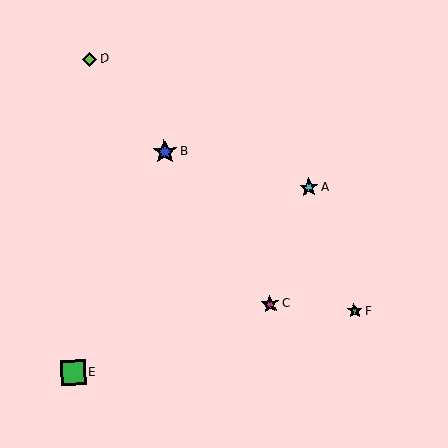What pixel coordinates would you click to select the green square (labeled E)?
Click at (73, 373) to select the green square E.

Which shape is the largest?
The green square (labeled E) is the largest.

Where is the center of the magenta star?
The center of the magenta star is at (270, 304).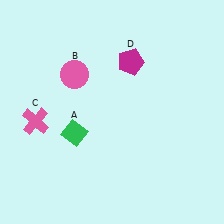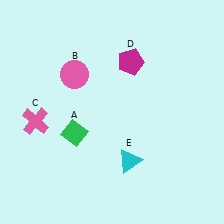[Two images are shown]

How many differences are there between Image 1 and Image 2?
There is 1 difference between the two images.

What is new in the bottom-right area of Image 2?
A cyan triangle (E) was added in the bottom-right area of Image 2.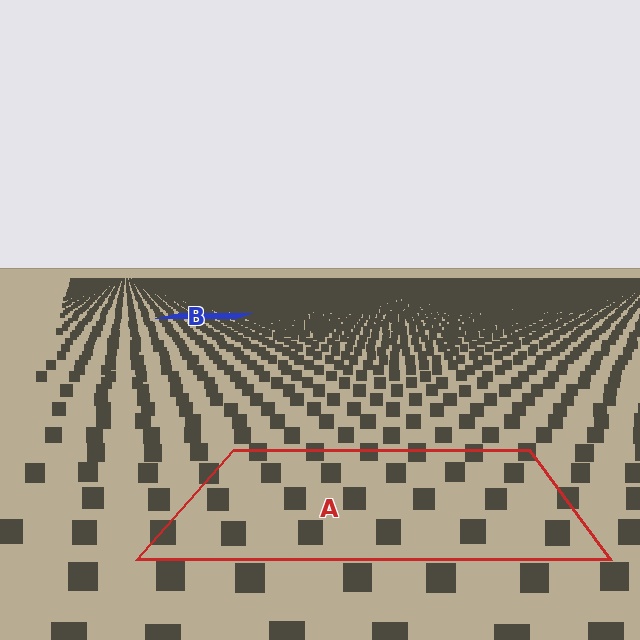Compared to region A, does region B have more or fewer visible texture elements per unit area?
Region B has more texture elements per unit area — they are packed more densely because it is farther away.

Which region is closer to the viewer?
Region A is closer. The texture elements there are larger and more spread out.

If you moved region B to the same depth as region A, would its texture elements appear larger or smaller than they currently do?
They would appear larger. At a closer depth, the same texture elements are projected at a bigger on-screen size.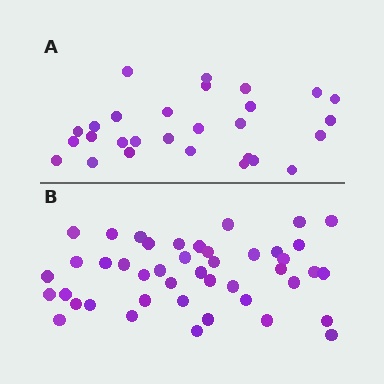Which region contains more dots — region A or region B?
Region B (the bottom region) has more dots.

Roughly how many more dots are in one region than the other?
Region B has approximately 15 more dots than region A.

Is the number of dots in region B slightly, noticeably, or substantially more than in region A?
Region B has substantially more. The ratio is roughly 1.6 to 1.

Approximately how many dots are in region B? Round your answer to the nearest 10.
About 40 dots. (The exact count is 44, which rounds to 40.)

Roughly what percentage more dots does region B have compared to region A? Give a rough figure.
About 55% more.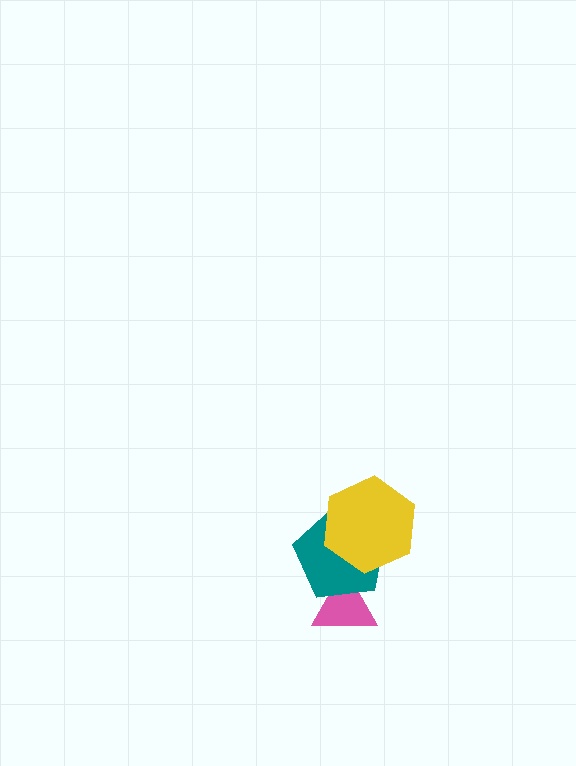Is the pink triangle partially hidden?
Yes, it is partially covered by another shape.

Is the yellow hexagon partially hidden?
No, no other shape covers it.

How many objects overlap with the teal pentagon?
2 objects overlap with the teal pentagon.